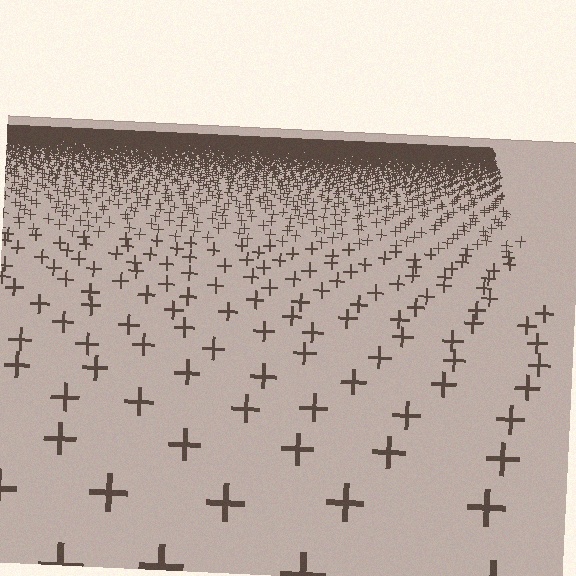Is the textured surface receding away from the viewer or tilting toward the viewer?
The surface is receding away from the viewer. Texture elements get smaller and denser toward the top.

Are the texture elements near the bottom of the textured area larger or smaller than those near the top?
Larger. Near the bottom, elements are closer to the viewer and appear at a bigger on-screen size.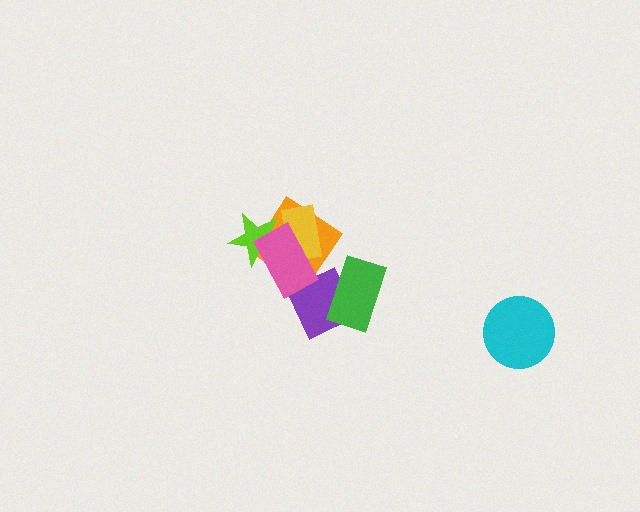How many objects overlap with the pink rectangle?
4 objects overlap with the pink rectangle.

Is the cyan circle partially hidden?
No, no other shape covers it.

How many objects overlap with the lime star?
3 objects overlap with the lime star.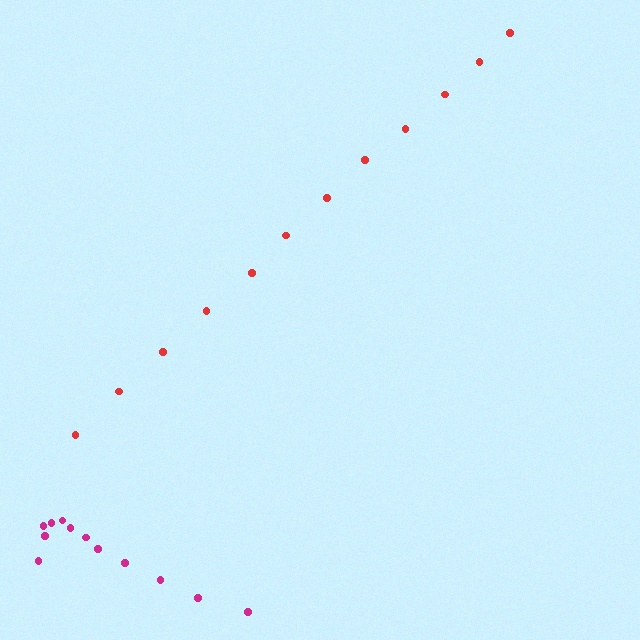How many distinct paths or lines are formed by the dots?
There are 2 distinct paths.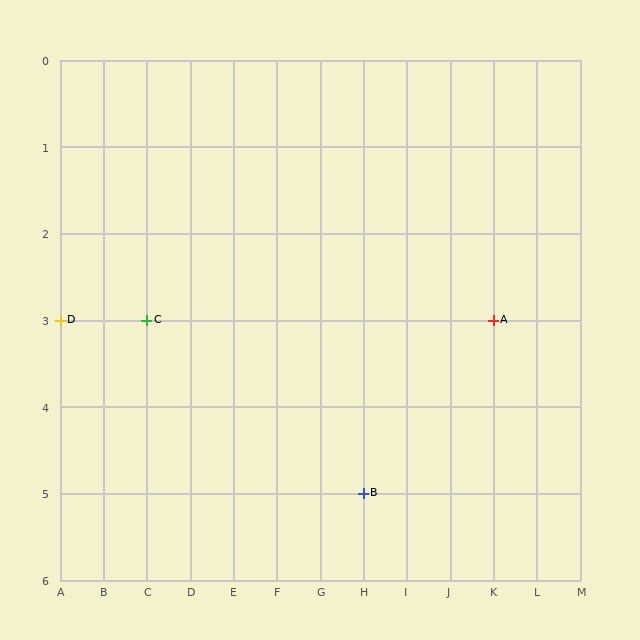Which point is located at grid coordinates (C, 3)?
Point C is at (C, 3).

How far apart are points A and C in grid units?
Points A and C are 8 columns apart.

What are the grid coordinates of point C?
Point C is at grid coordinates (C, 3).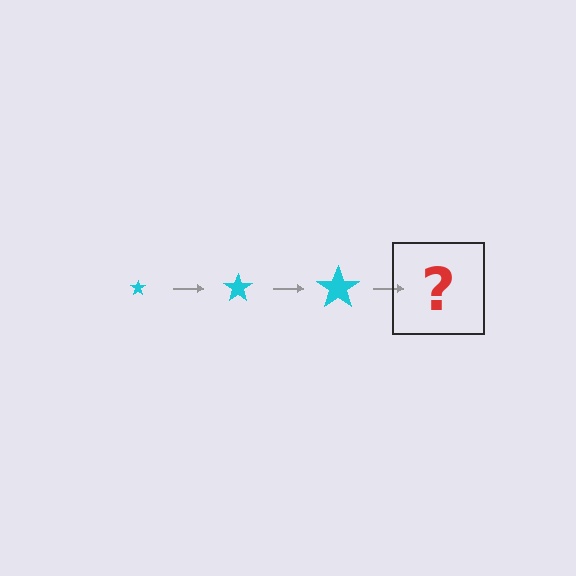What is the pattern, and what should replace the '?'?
The pattern is that the star gets progressively larger each step. The '?' should be a cyan star, larger than the previous one.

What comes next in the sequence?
The next element should be a cyan star, larger than the previous one.